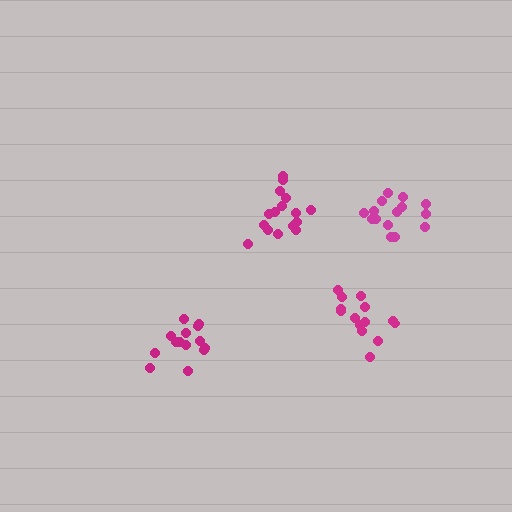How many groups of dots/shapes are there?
There are 4 groups.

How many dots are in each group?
Group 1: 14 dots, Group 2: 14 dots, Group 3: 16 dots, Group 4: 15 dots (59 total).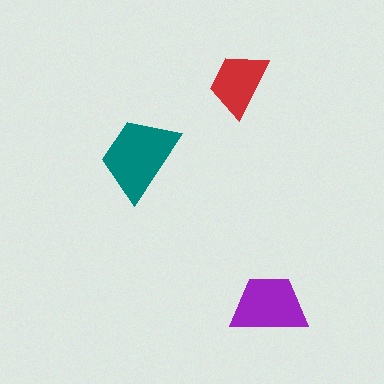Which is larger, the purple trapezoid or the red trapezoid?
The purple one.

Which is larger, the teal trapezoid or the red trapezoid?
The teal one.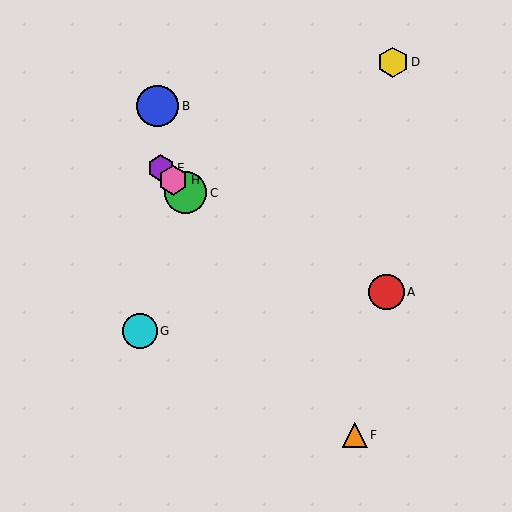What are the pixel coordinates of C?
Object C is at (185, 193).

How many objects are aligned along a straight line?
3 objects (C, E, H) are aligned along a straight line.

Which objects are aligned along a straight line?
Objects C, E, H are aligned along a straight line.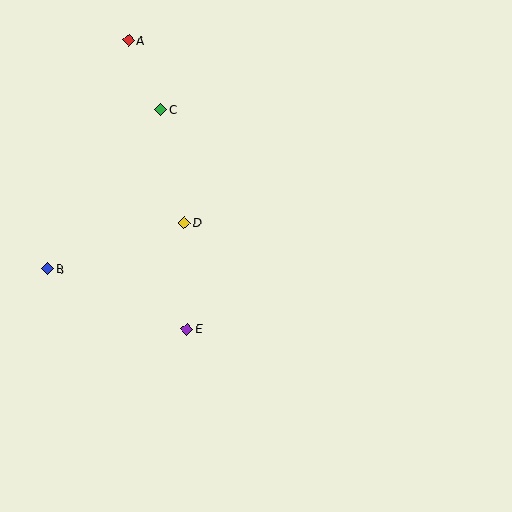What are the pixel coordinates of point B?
Point B is at (48, 269).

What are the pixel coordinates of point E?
Point E is at (187, 329).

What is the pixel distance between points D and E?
The distance between D and E is 106 pixels.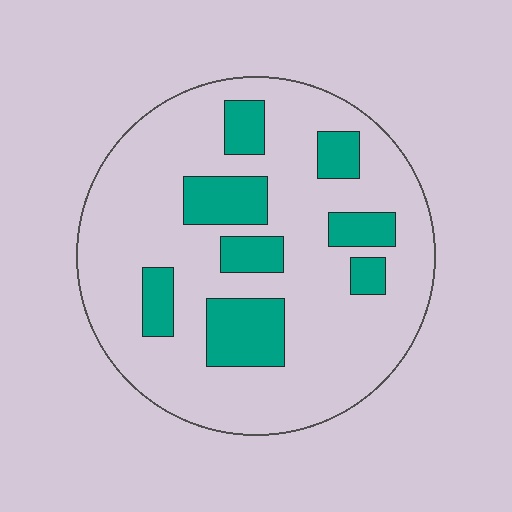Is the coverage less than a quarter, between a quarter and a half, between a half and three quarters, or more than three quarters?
Less than a quarter.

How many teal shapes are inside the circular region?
8.